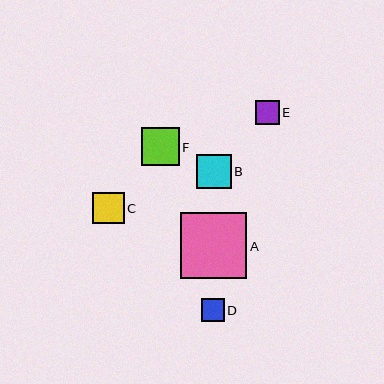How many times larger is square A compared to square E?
Square A is approximately 2.7 times the size of square E.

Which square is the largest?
Square A is the largest with a size of approximately 66 pixels.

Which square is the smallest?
Square D is the smallest with a size of approximately 23 pixels.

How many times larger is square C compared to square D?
Square C is approximately 1.4 times the size of square D.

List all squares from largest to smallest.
From largest to smallest: A, F, B, C, E, D.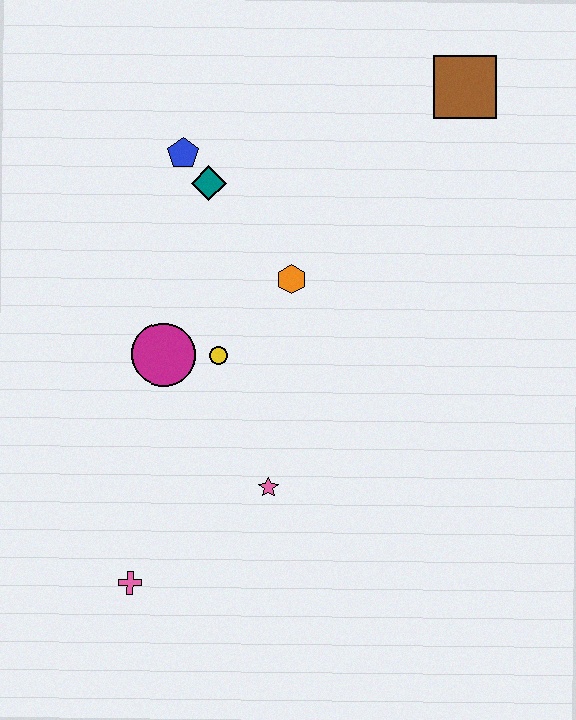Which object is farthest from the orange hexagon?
The pink cross is farthest from the orange hexagon.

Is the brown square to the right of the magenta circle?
Yes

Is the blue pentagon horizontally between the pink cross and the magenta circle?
No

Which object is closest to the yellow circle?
The magenta circle is closest to the yellow circle.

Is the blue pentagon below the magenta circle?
No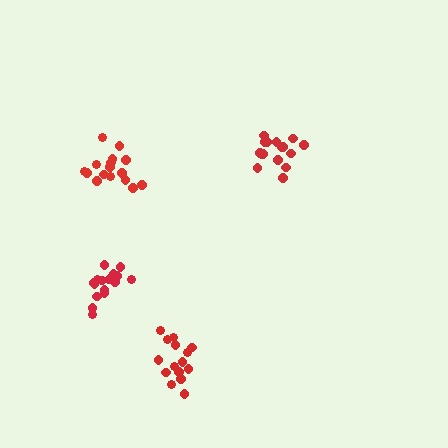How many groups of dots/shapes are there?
There are 4 groups.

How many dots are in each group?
Group 1: 16 dots, Group 2: 17 dots, Group 3: 16 dots, Group 4: 15 dots (64 total).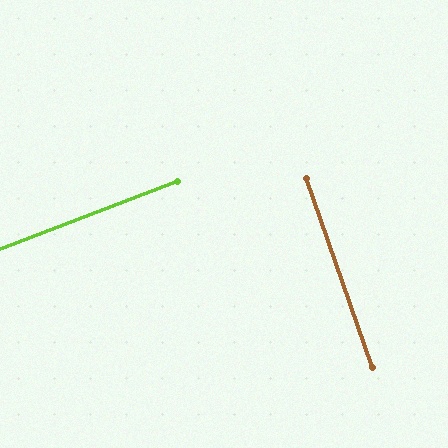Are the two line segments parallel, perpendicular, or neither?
Perpendicular — they meet at approximately 88°.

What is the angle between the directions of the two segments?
Approximately 88 degrees.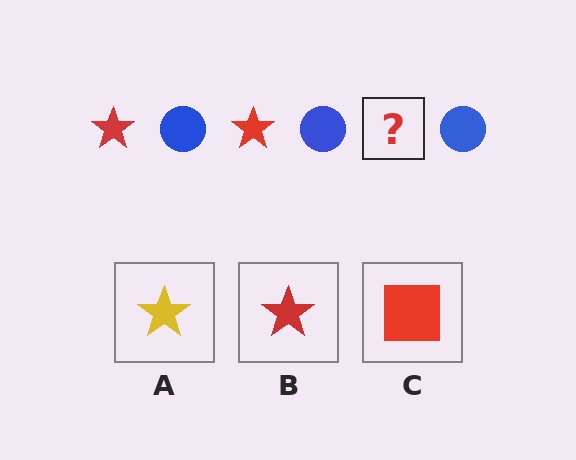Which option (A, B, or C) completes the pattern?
B.